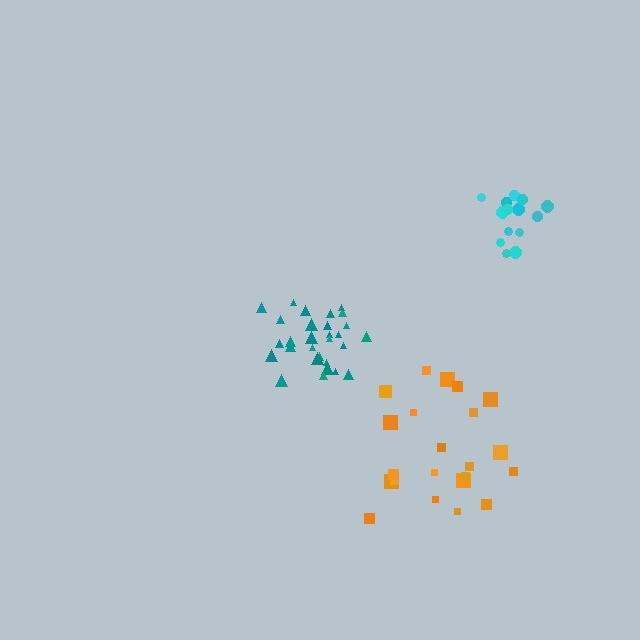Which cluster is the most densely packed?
Teal.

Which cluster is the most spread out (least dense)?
Orange.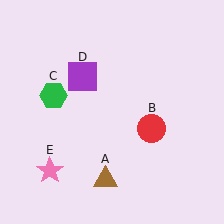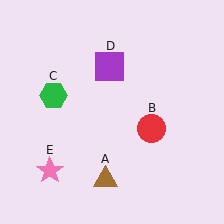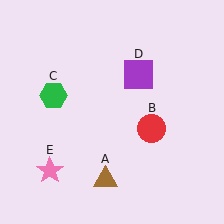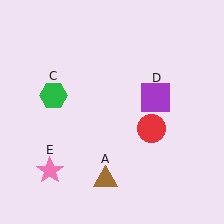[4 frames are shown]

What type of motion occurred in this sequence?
The purple square (object D) rotated clockwise around the center of the scene.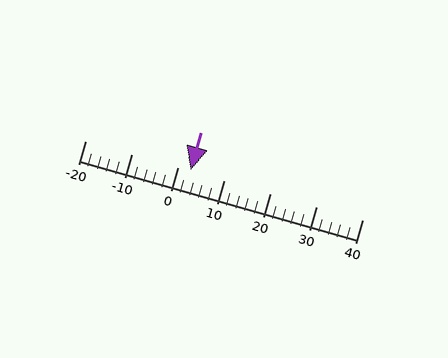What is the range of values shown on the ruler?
The ruler shows values from -20 to 40.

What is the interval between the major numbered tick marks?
The major tick marks are spaced 10 units apart.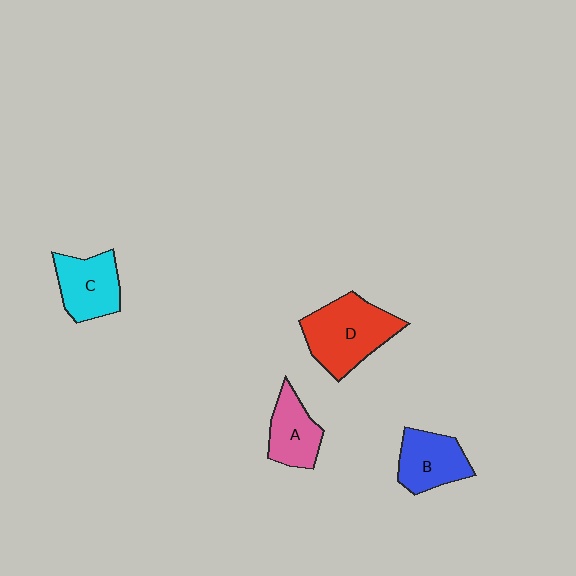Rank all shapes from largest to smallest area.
From largest to smallest: D (red), C (cyan), B (blue), A (pink).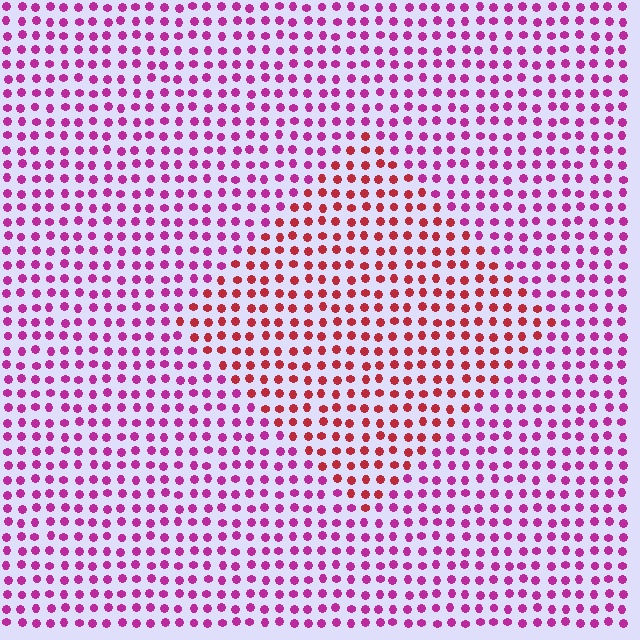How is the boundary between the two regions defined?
The boundary is defined purely by a slight shift in hue (about 41 degrees). Spacing, size, and orientation are identical on both sides.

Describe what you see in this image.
The image is filled with small magenta elements in a uniform arrangement. A diamond-shaped region is visible where the elements are tinted to a slightly different hue, forming a subtle color boundary.